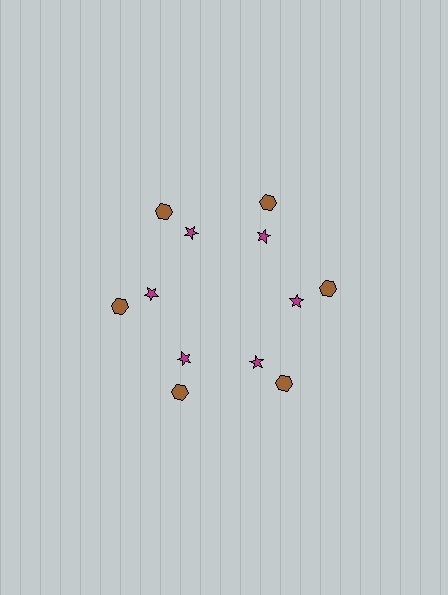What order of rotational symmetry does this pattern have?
This pattern has 6-fold rotational symmetry.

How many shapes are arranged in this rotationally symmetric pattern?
There are 12 shapes, arranged in 6 groups of 2.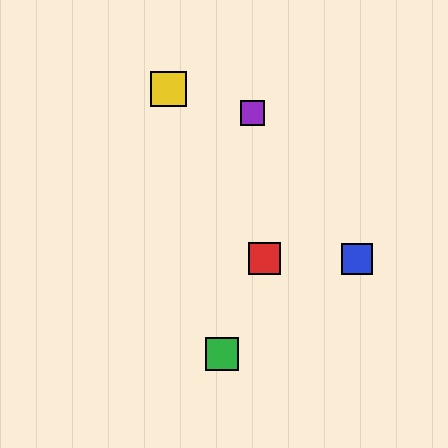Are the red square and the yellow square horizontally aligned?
No, the red square is at y≈259 and the yellow square is at y≈89.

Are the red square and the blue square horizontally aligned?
Yes, both are at y≈259.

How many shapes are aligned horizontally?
2 shapes (the red square, the blue square) are aligned horizontally.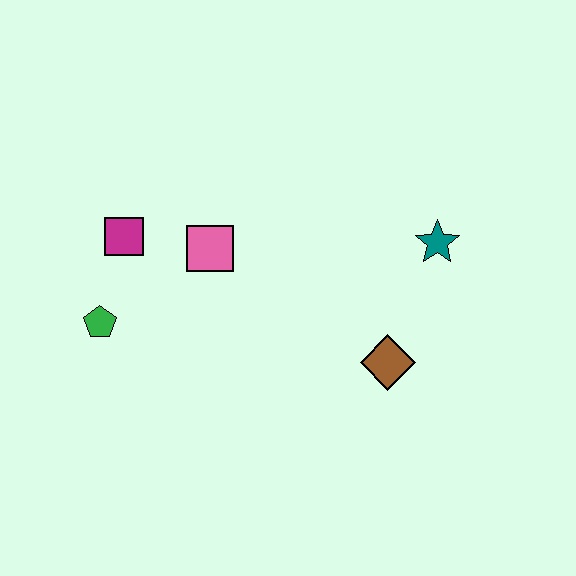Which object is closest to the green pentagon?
The magenta square is closest to the green pentagon.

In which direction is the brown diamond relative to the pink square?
The brown diamond is to the right of the pink square.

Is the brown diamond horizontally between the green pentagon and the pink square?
No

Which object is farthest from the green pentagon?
The teal star is farthest from the green pentagon.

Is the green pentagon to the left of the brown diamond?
Yes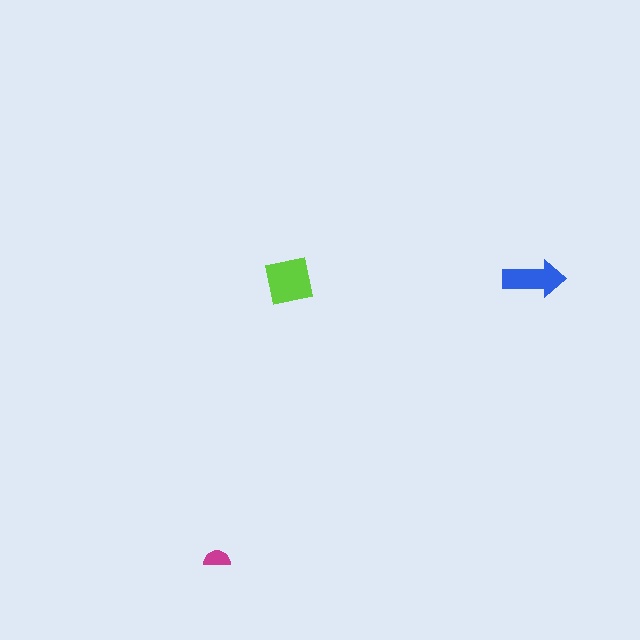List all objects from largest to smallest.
The lime square, the blue arrow, the magenta semicircle.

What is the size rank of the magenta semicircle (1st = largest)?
3rd.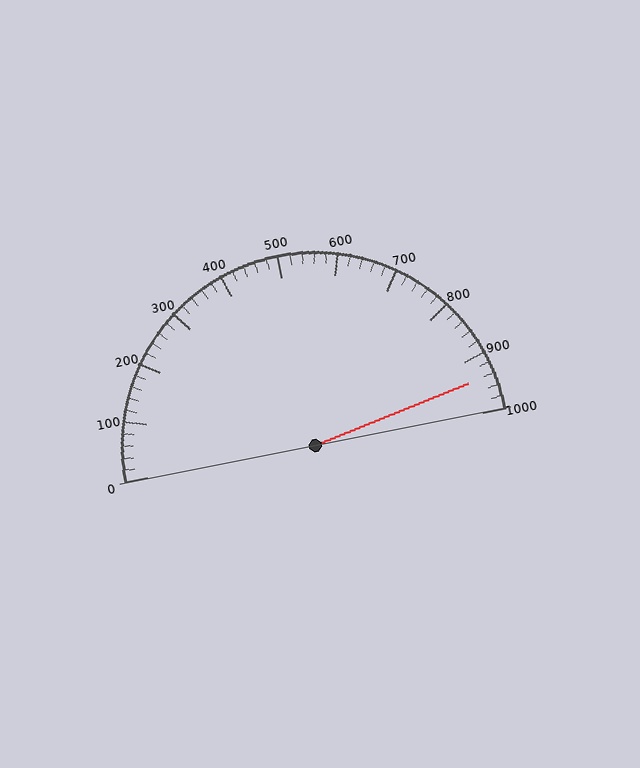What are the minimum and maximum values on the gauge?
The gauge ranges from 0 to 1000.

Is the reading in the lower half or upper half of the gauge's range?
The reading is in the upper half of the range (0 to 1000).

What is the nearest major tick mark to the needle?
The nearest major tick mark is 900.